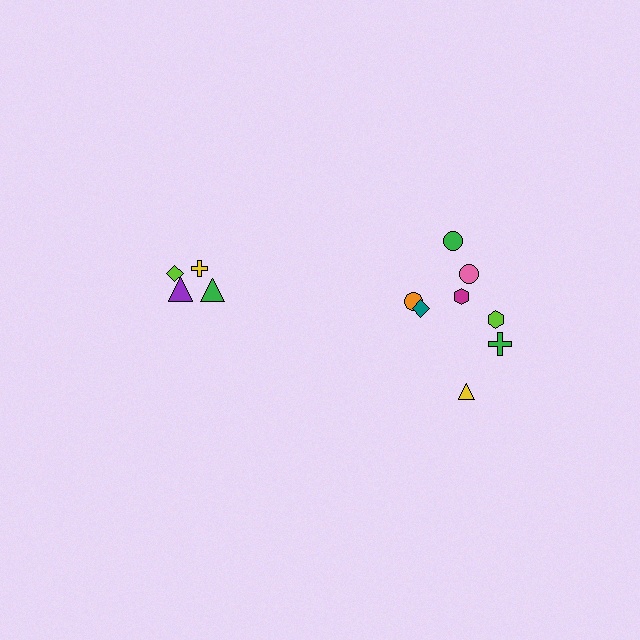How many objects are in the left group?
There are 4 objects.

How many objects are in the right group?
There are 8 objects.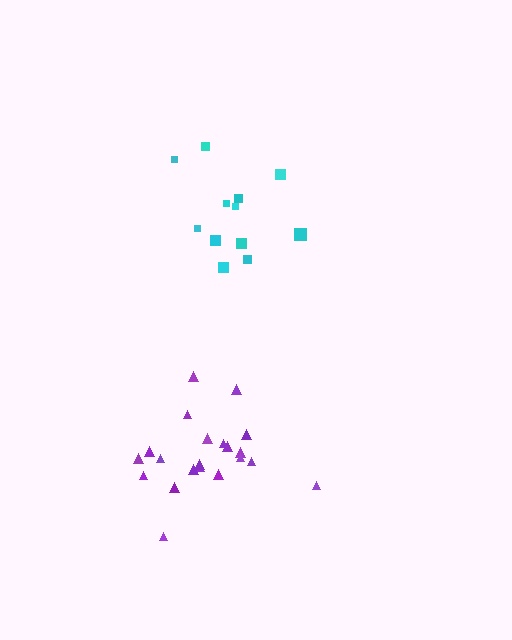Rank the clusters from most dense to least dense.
cyan, purple.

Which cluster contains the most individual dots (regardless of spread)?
Purple (21).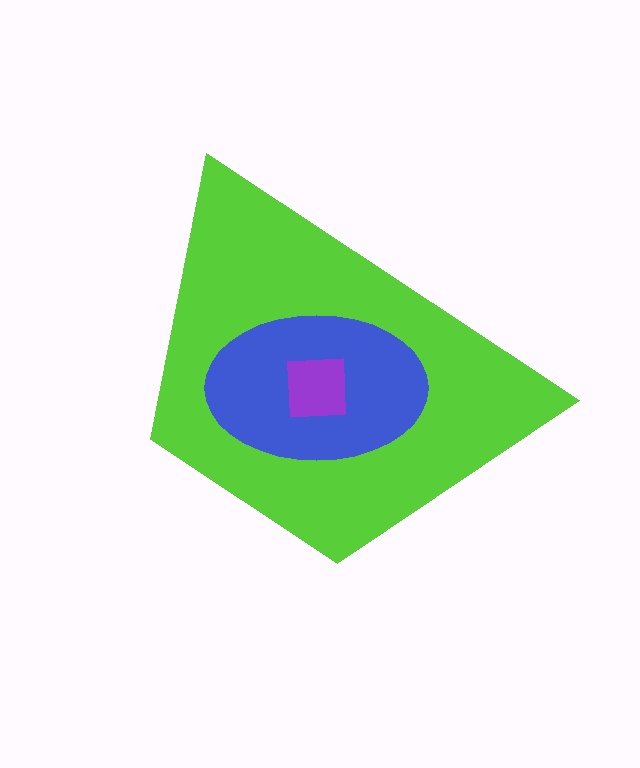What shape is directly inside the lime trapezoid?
The blue ellipse.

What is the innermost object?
The purple square.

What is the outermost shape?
The lime trapezoid.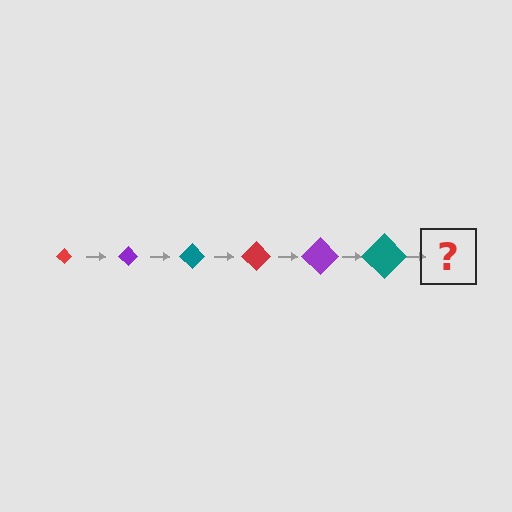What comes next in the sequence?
The next element should be a red diamond, larger than the previous one.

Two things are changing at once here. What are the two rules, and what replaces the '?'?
The two rules are that the diamond grows larger each step and the color cycles through red, purple, and teal. The '?' should be a red diamond, larger than the previous one.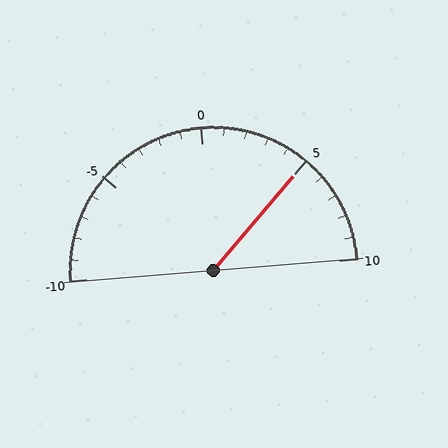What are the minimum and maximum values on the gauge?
The gauge ranges from -10 to 10.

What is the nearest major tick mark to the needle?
The nearest major tick mark is 5.